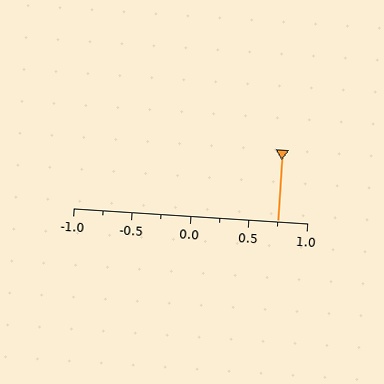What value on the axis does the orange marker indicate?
The marker indicates approximately 0.75.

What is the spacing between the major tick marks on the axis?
The major ticks are spaced 0.5 apart.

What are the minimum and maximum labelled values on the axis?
The axis runs from -1.0 to 1.0.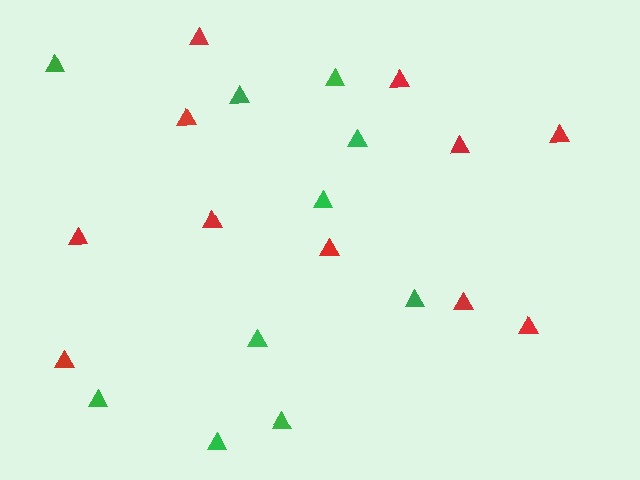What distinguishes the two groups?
There are 2 groups: one group of green triangles (10) and one group of red triangles (11).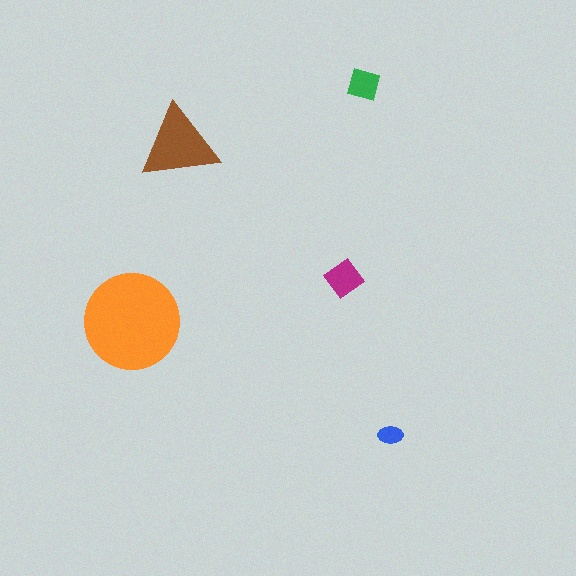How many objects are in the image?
There are 5 objects in the image.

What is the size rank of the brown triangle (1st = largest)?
2nd.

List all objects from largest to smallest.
The orange circle, the brown triangle, the magenta diamond, the green square, the blue ellipse.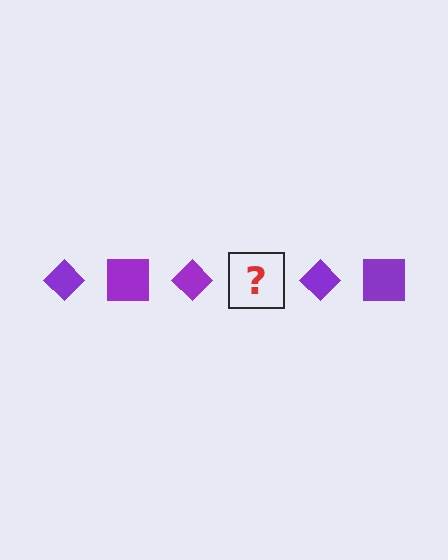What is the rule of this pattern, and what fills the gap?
The rule is that the pattern cycles through diamond, square shapes in purple. The gap should be filled with a purple square.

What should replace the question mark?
The question mark should be replaced with a purple square.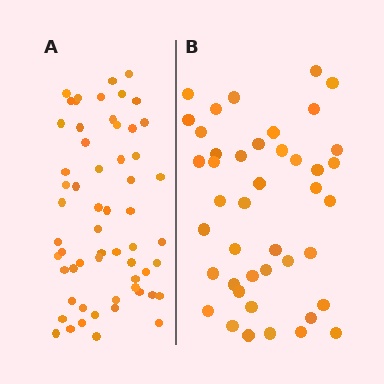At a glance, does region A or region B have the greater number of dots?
Region A (the left region) has more dots.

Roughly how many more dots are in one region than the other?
Region A has approximately 15 more dots than region B.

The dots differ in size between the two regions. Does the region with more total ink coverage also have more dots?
No. Region B has more total ink coverage because its dots are larger, but region A actually contains more individual dots. Total area can be misleading — the number of items is what matters here.